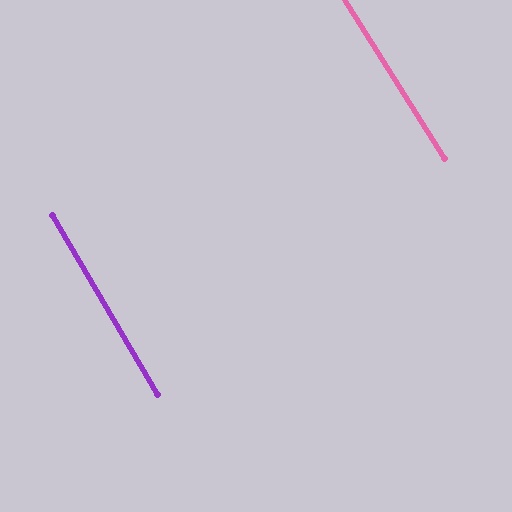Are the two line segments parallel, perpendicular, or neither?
Parallel — their directions differ by only 1.5°.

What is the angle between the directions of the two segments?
Approximately 1 degree.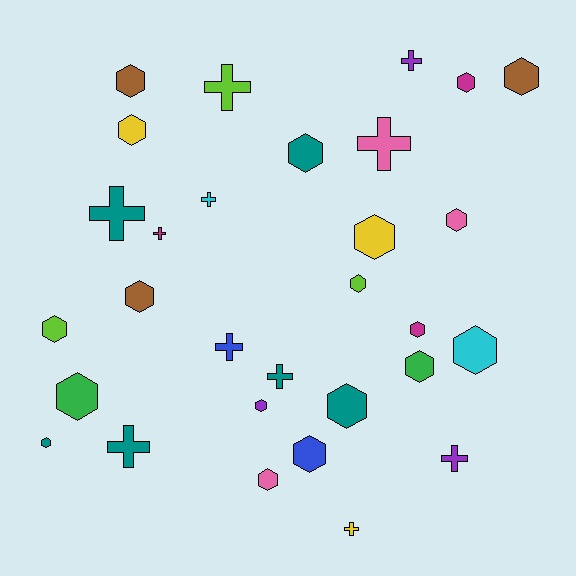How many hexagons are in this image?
There are 19 hexagons.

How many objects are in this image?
There are 30 objects.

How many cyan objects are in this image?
There are 2 cyan objects.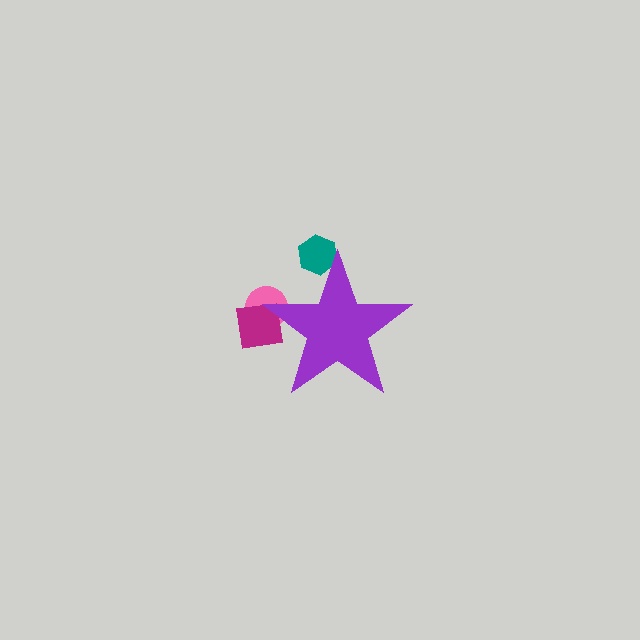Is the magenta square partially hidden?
Yes, the magenta square is partially hidden behind the purple star.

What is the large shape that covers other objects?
A purple star.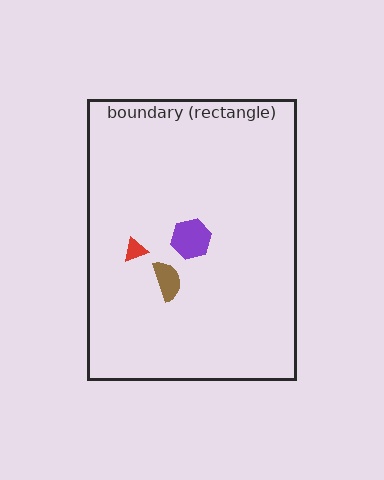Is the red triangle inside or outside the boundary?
Inside.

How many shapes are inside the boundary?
3 inside, 0 outside.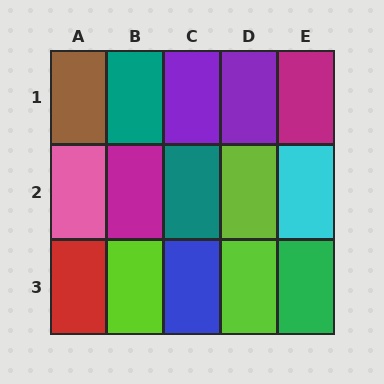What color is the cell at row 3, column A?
Red.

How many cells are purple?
2 cells are purple.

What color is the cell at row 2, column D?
Lime.